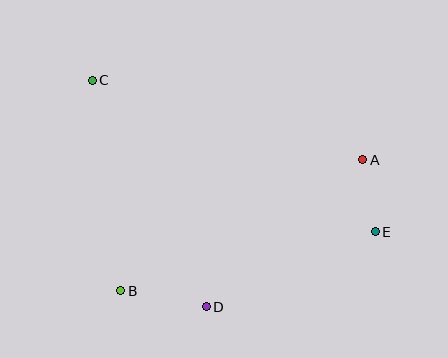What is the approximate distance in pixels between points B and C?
The distance between B and C is approximately 212 pixels.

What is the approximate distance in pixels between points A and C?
The distance between A and C is approximately 281 pixels.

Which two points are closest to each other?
Points A and E are closest to each other.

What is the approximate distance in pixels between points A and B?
The distance between A and B is approximately 275 pixels.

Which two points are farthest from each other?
Points C and E are farthest from each other.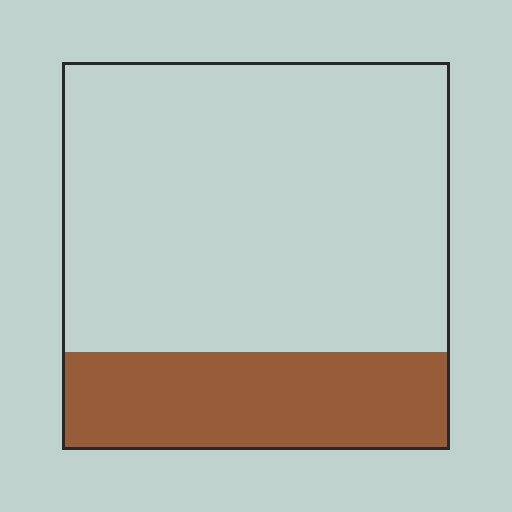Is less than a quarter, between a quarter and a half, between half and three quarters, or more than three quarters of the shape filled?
Between a quarter and a half.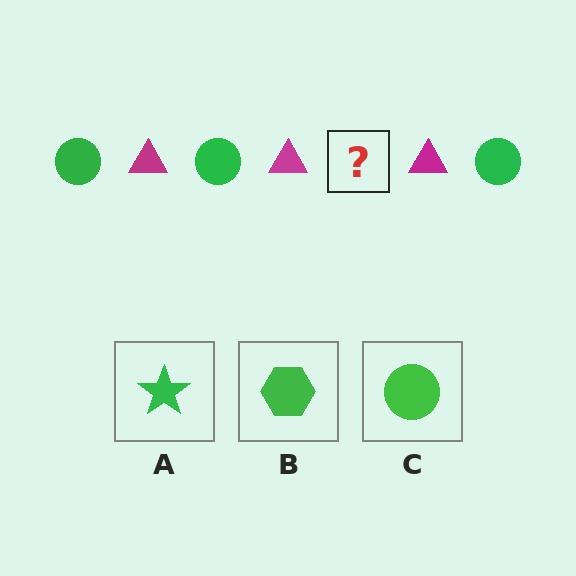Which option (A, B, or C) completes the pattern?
C.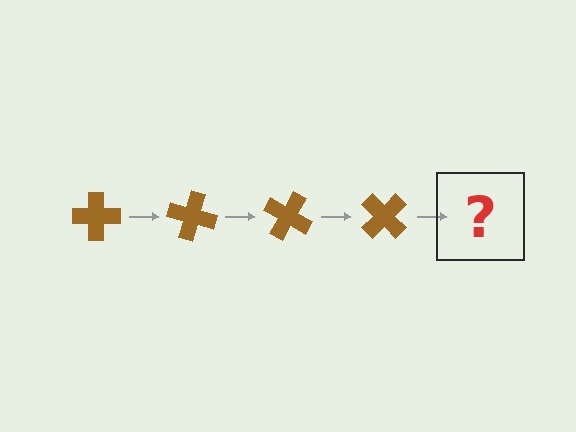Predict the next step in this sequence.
The next step is a brown cross rotated 60 degrees.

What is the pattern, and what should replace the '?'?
The pattern is that the cross rotates 15 degrees each step. The '?' should be a brown cross rotated 60 degrees.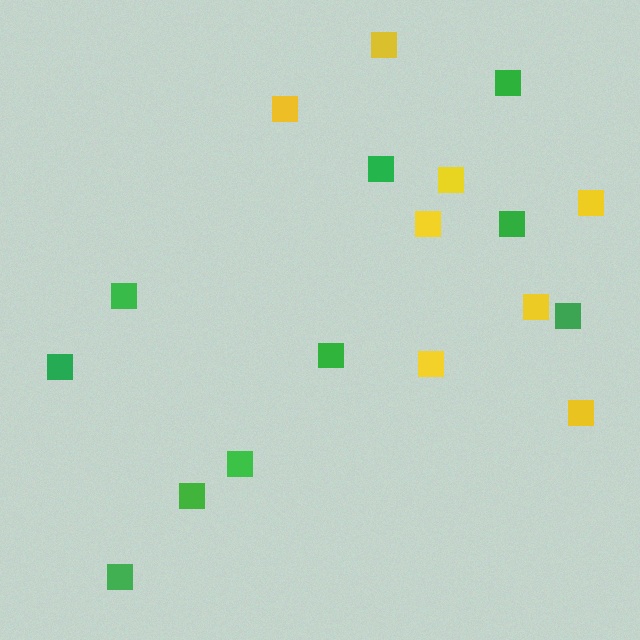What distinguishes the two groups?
There are 2 groups: one group of yellow squares (8) and one group of green squares (10).